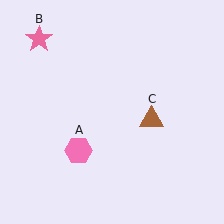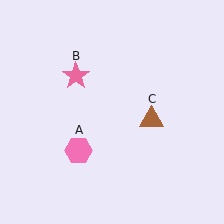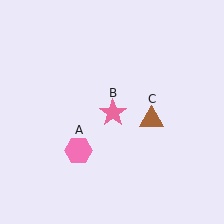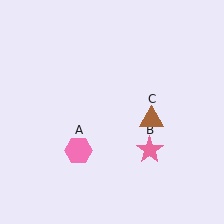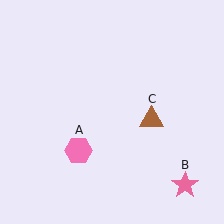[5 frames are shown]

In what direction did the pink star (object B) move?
The pink star (object B) moved down and to the right.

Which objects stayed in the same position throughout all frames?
Pink hexagon (object A) and brown triangle (object C) remained stationary.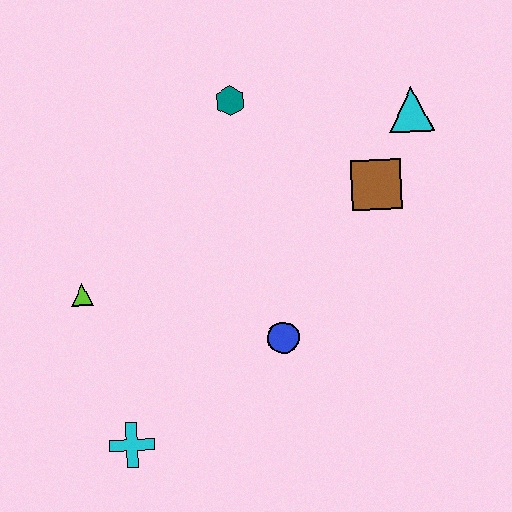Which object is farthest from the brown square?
The cyan cross is farthest from the brown square.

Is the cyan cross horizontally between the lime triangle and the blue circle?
Yes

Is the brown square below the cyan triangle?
Yes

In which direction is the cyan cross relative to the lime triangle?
The cyan cross is below the lime triangle.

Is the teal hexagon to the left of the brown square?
Yes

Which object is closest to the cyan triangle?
The brown square is closest to the cyan triangle.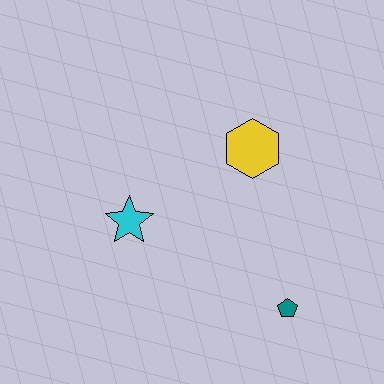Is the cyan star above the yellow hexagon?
No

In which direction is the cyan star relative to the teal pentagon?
The cyan star is to the left of the teal pentagon.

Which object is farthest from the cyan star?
The teal pentagon is farthest from the cyan star.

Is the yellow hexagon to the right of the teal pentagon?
No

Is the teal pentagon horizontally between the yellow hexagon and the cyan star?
No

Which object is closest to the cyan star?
The yellow hexagon is closest to the cyan star.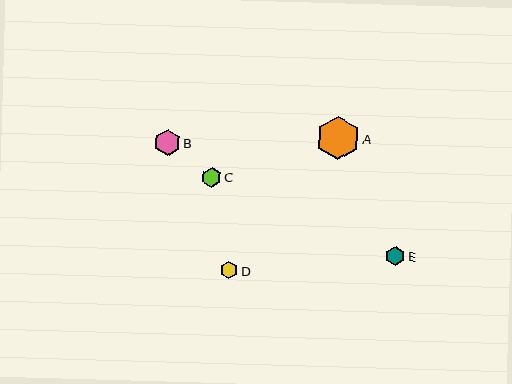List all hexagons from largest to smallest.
From largest to smallest: A, B, C, E, D.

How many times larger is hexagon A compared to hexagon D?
Hexagon A is approximately 2.5 times the size of hexagon D.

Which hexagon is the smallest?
Hexagon D is the smallest with a size of approximately 18 pixels.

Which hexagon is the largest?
Hexagon A is the largest with a size of approximately 43 pixels.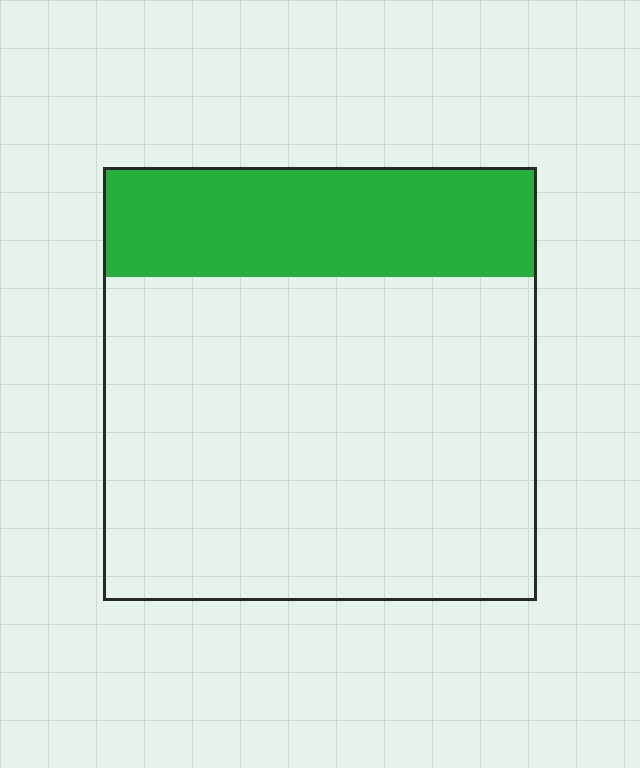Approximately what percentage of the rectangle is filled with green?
Approximately 25%.